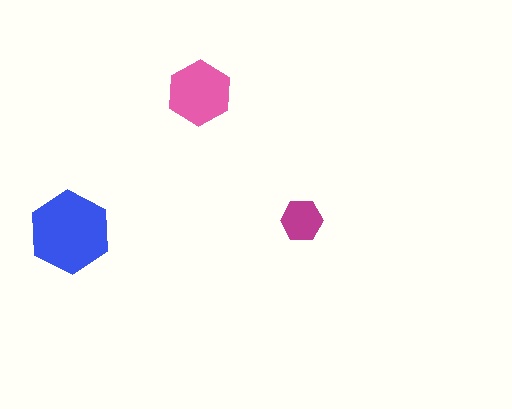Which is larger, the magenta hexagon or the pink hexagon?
The pink one.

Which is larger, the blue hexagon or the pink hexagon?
The blue one.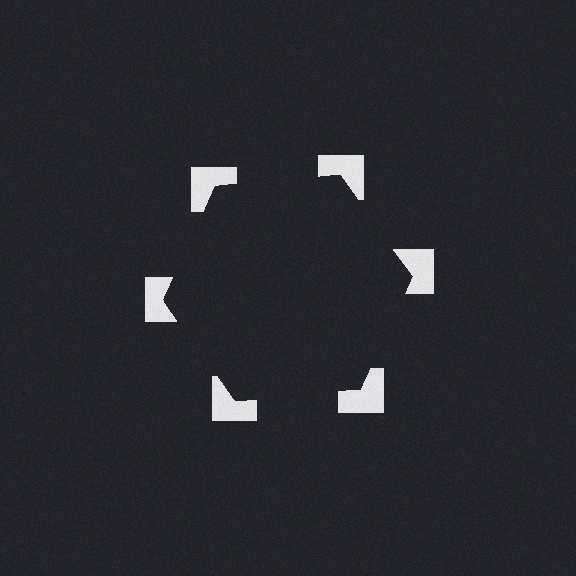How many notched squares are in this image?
There are 6 — one at each vertex of the illusory hexagon.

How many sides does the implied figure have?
6 sides.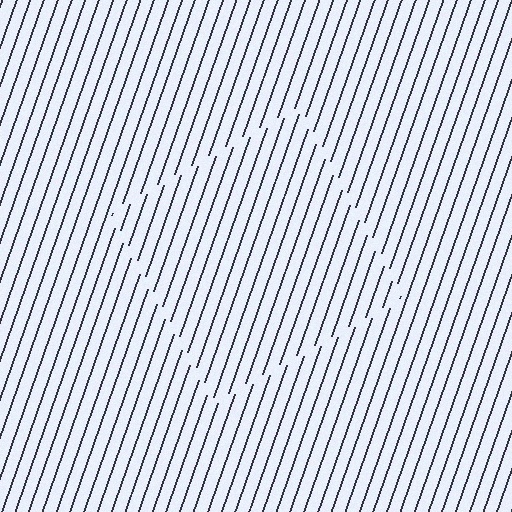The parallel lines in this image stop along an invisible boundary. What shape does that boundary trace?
An illusory square. The interior of the shape contains the same grating, shifted by half a period — the contour is defined by the phase discontinuity where line-ends from the inner and outer gratings abut.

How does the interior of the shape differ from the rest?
The interior of the shape contains the same grating, shifted by half a period — the contour is defined by the phase discontinuity where line-ends from the inner and outer gratings abut.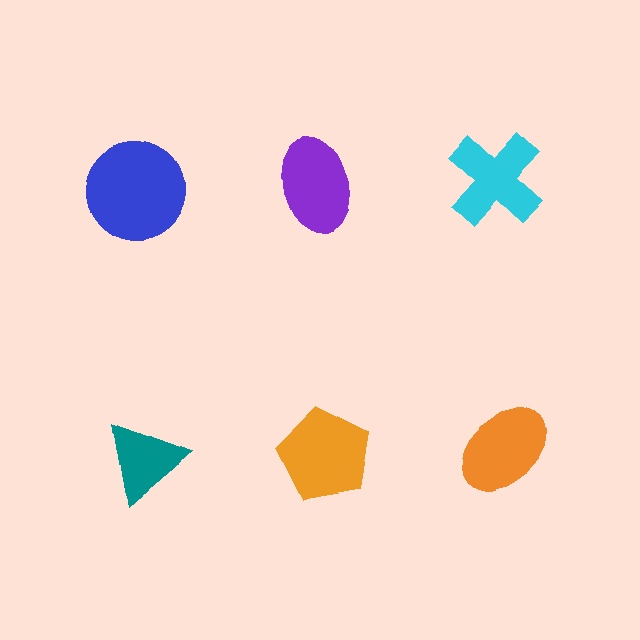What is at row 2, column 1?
A teal triangle.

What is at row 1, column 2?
A purple ellipse.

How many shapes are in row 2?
3 shapes.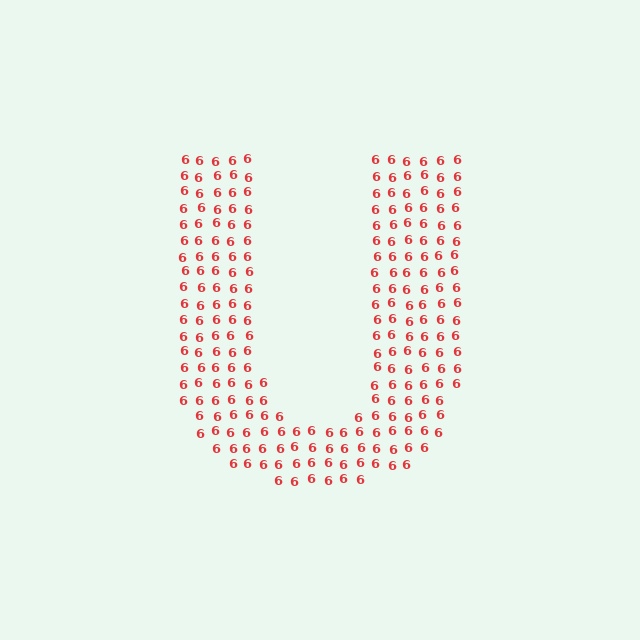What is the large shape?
The large shape is the letter U.